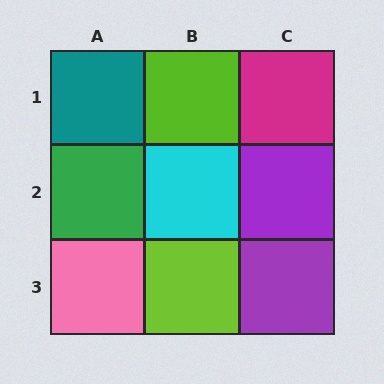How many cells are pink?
1 cell is pink.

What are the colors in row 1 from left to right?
Teal, lime, magenta.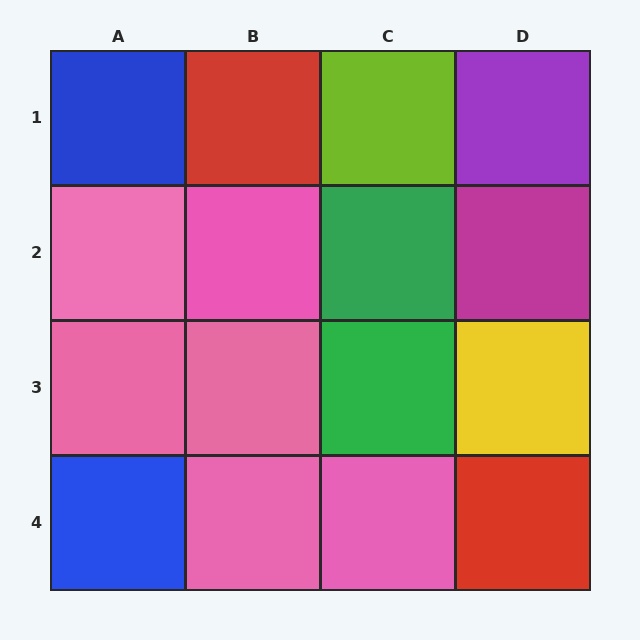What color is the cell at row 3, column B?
Pink.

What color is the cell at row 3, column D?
Yellow.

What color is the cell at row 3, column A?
Pink.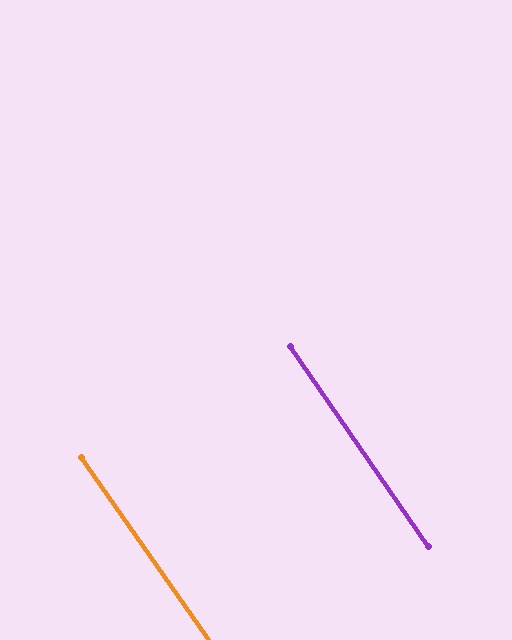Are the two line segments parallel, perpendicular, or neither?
Parallel — their directions differ by only 0.3°.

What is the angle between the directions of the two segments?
Approximately 0 degrees.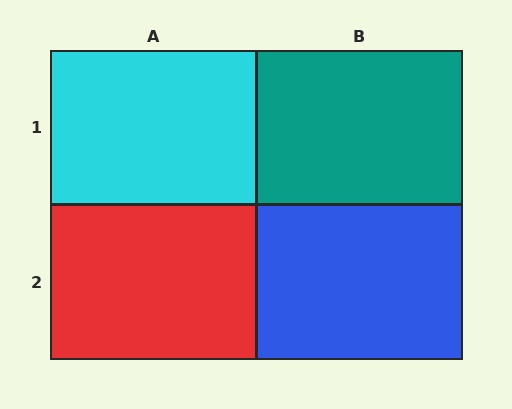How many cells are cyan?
1 cell is cyan.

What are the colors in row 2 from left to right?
Red, blue.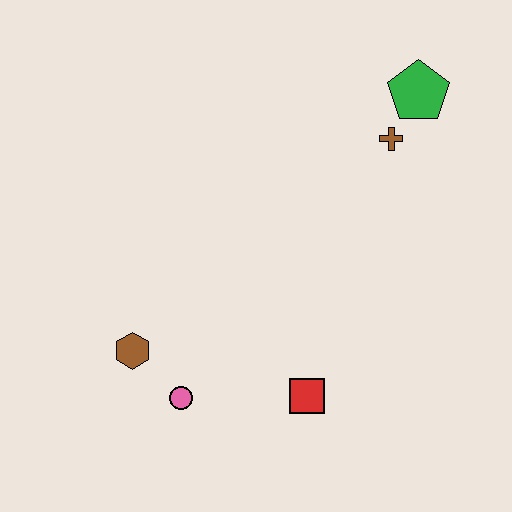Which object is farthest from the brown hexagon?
The green pentagon is farthest from the brown hexagon.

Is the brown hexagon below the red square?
No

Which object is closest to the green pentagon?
The brown cross is closest to the green pentagon.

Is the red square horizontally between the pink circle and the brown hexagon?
No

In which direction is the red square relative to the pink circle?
The red square is to the right of the pink circle.